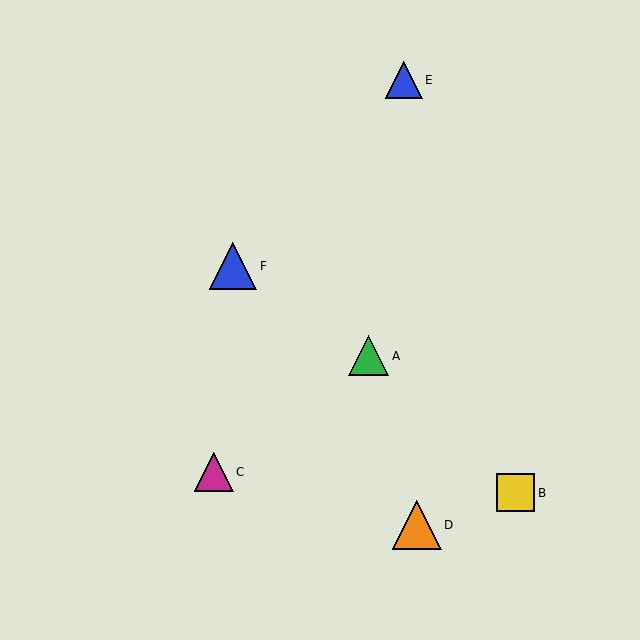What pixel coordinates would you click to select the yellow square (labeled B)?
Click at (515, 493) to select the yellow square B.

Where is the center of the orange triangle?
The center of the orange triangle is at (417, 525).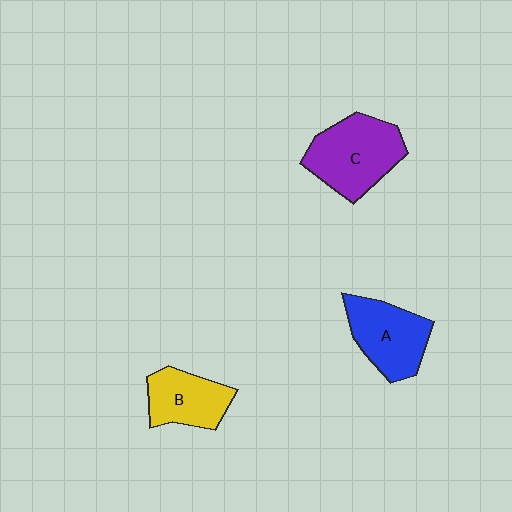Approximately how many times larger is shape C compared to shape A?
Approximately 1.2 times.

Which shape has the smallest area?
Shape B (yellow).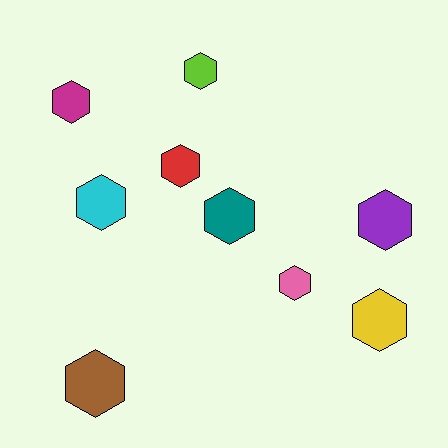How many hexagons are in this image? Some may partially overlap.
There are 9 hexagons.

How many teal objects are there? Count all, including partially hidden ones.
There is 1 teal object.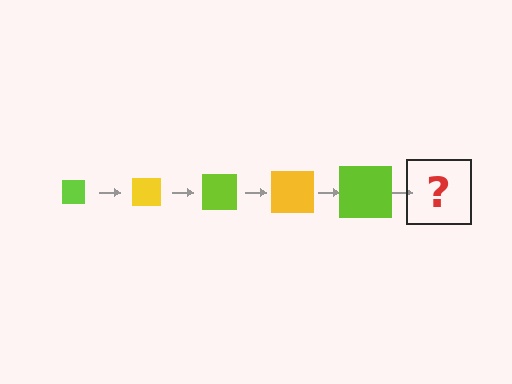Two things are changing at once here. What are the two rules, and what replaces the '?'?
The two rules are that the square grows larger each step and the color cycles through lime and yellow. The '?' should be a yellow square, larger than the previous one.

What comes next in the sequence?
The next element should be a yellow square, larger than the previous one.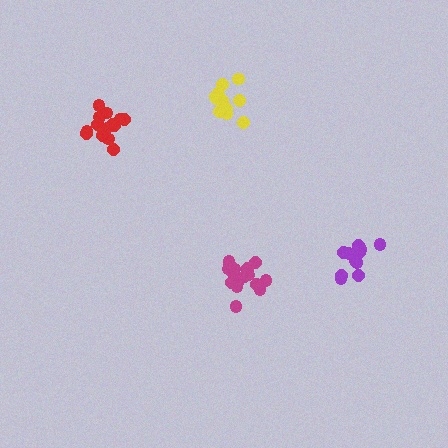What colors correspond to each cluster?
The clusters are colored: yellow, red, magenta, purple.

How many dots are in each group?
Group 1: 14 dots, Group 2: 17 dots, Group 3: 16 dots, Group 4: 12 dots (59 total).